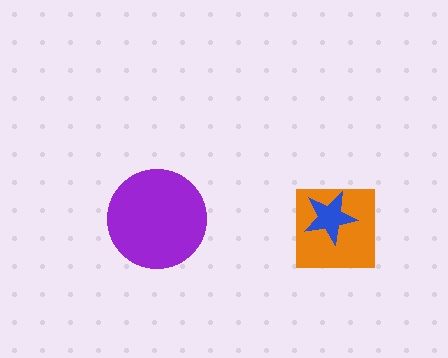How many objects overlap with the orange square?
1 object overlaps with the orange square.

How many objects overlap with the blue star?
1 object overlaps with the blue star.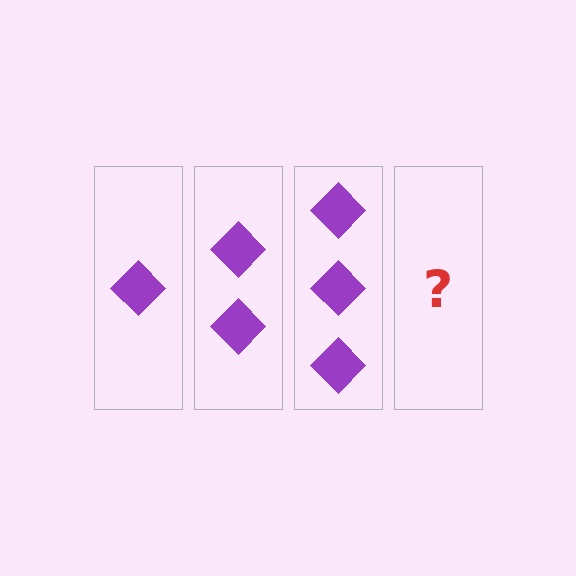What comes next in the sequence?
The next element should be 4 diamonds.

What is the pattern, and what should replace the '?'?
The pattern is that each step adds one more diamond. The '?' should be 4 diamonds.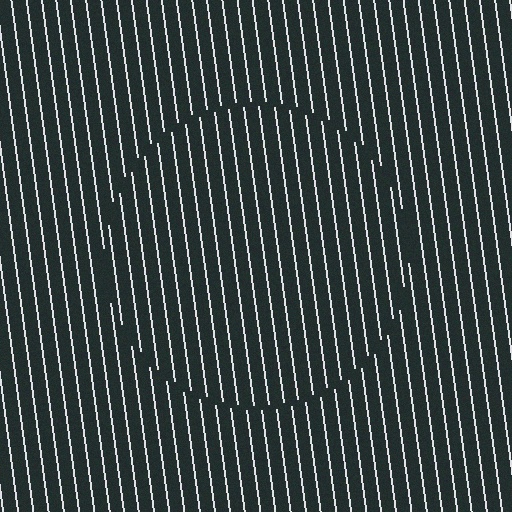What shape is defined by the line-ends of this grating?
An illusory circle. The interior of the shape contains the same grating, shifted by half a period — the contour is defined by the phase discontinuity where line-ends from the inner and outer gratings abut.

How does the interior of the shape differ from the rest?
The interior of the shape contains the same grating, shifted by half a period — the contour is defined by the phase discontinuity where line-ends from the inner and outer gratings abut.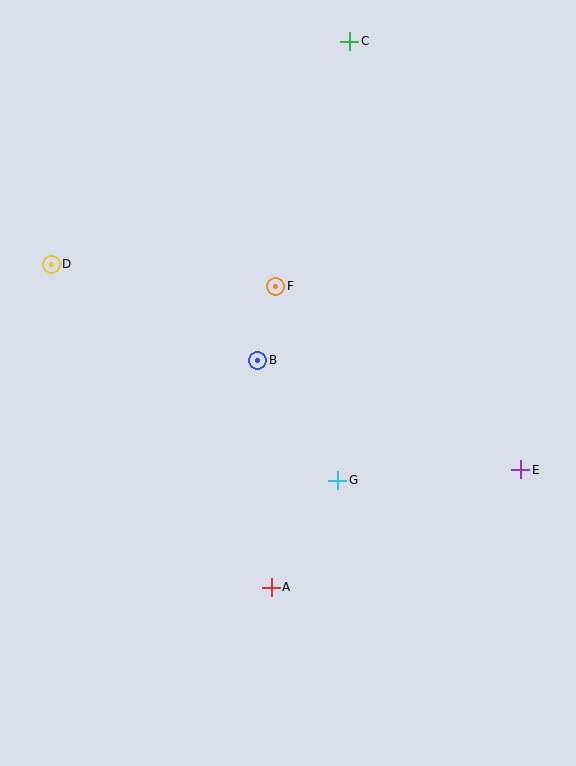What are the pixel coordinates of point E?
Point E is at (521, 470).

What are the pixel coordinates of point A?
Point A is at (271, 587).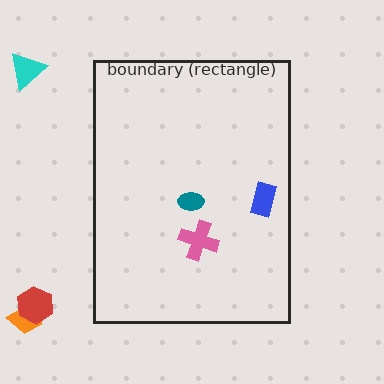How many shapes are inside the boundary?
3 inside, 3 outside.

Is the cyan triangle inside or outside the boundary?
Outside.